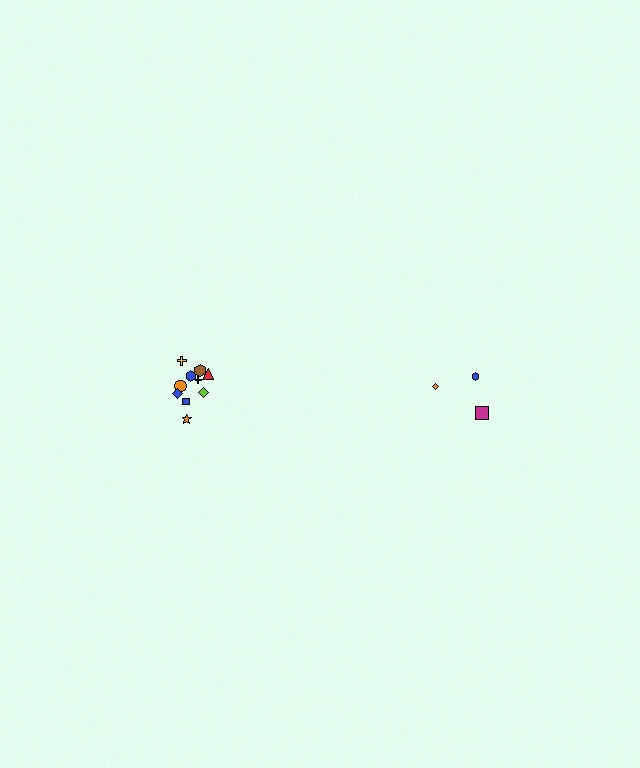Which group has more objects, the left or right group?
The left group.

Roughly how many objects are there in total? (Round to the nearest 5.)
Roughly 15 objects in total.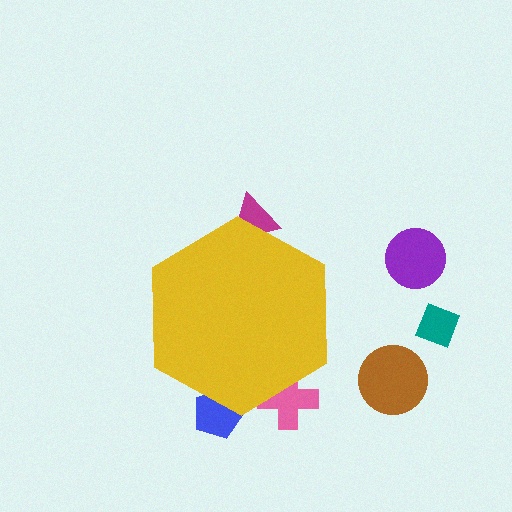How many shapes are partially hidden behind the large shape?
3 shapes are partially hidden.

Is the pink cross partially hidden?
Yes, the pink cross is partially hidden behind the yellow hexagon.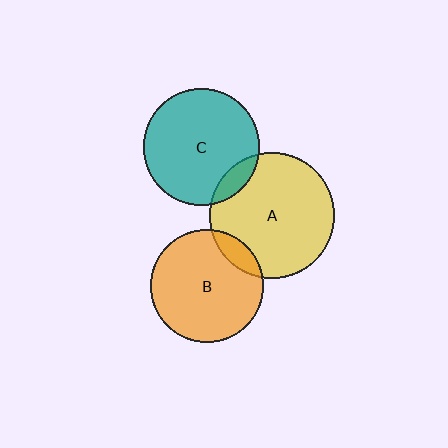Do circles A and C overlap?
Yes.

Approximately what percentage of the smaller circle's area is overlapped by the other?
Approximately 10%.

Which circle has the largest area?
Circle A (yellow).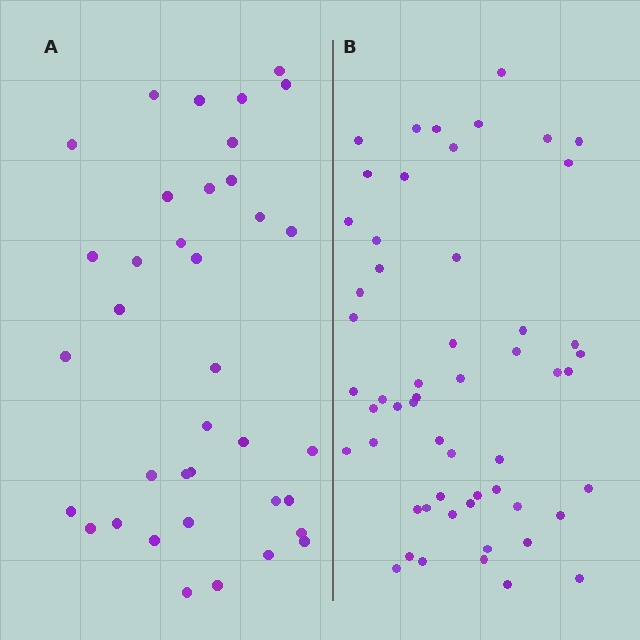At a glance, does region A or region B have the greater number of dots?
Region B (the right region) has more dots.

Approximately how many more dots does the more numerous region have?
Region B has approximately 20 more dots than region A.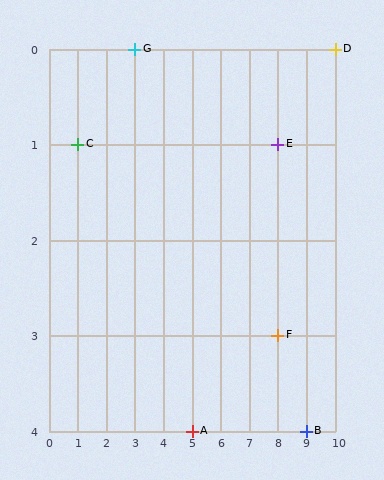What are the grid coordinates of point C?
Point C is at grid coordinates (1, 1).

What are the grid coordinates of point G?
Point G is at grid coordinates (3, 0).